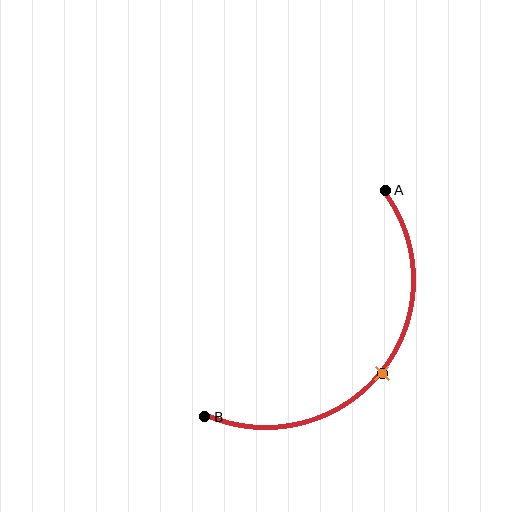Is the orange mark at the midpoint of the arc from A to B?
Yes. The orange mark lies on the arc at equal arc-length from both A and B — it is the arc midpoint.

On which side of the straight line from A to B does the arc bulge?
The arc bulges below and to the right of the straight line connecting A and B.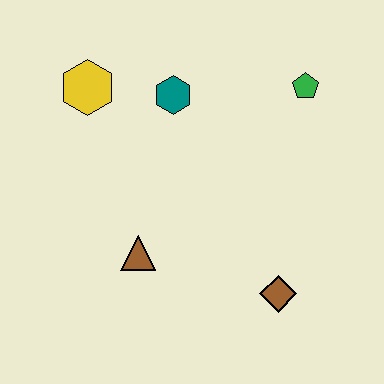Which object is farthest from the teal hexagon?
The brown diamond is farthest from the teal hexagon.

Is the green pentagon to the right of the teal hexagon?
Yes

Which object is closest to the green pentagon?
The teal hexagon is closest to the green pentagon.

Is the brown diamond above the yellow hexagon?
No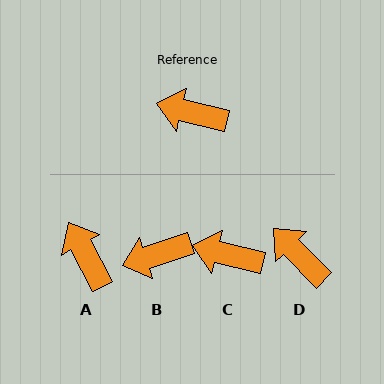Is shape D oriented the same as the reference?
No, it is off by about 32 degrees.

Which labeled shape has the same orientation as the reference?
C.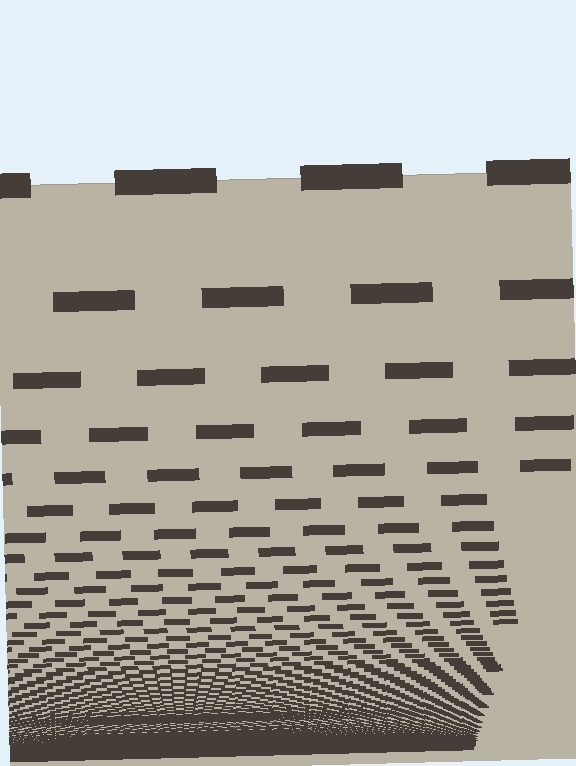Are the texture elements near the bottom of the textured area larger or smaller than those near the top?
Smaller. The gradient is inverted — elements near the bottom are smaller and denser.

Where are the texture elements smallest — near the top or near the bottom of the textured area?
Near the bottom.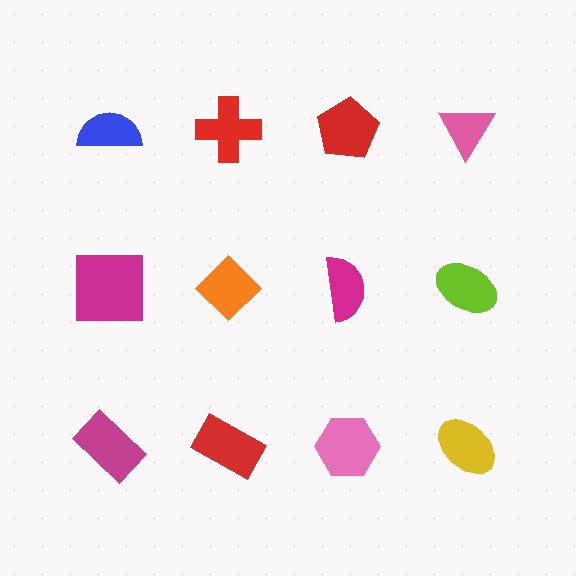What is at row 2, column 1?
A magenta square.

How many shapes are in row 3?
4 shapes.